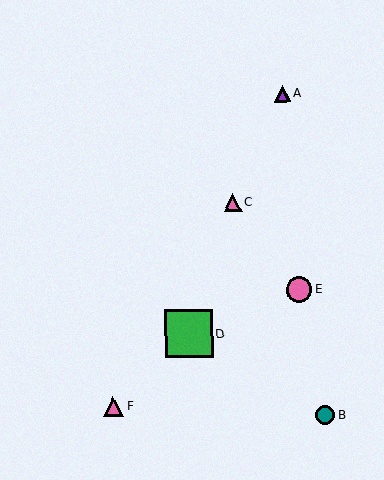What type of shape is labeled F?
Shape F is a pink triangle.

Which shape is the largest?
The green square (labeled D) is the largest.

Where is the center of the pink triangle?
The center of the pink triangle is at (113, 407).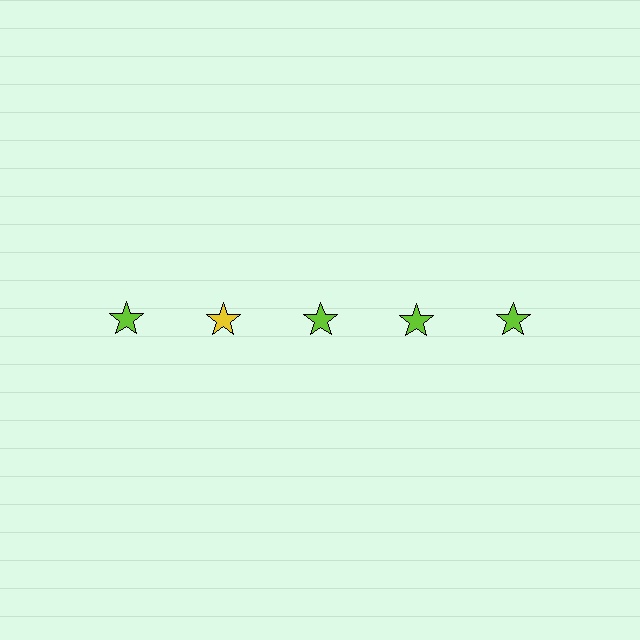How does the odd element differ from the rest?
It has a different color: yellow instead of lime.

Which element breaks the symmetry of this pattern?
The yellow star in the top row, second from left column breaks the symmetry. All other shapes are lime stars.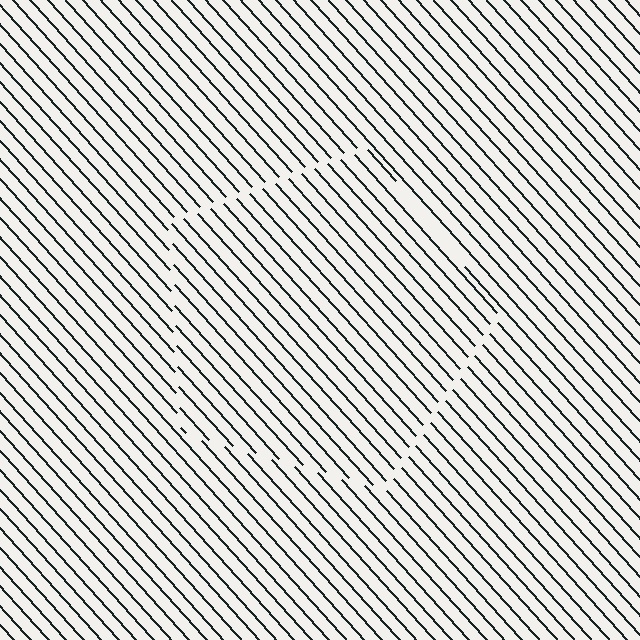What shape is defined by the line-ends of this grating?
An illusory pentagon. The interior of the shape contains the same grating, shifted by half a period — the contour is defined by the phase discontinuity where line-ends from the inner and outer gratings abut.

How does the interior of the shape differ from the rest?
The interior of the shape contains the same grating, shifted by half a period — the contour is defined by the phase discontinuity where line-ends from the inner and outer gratings abut.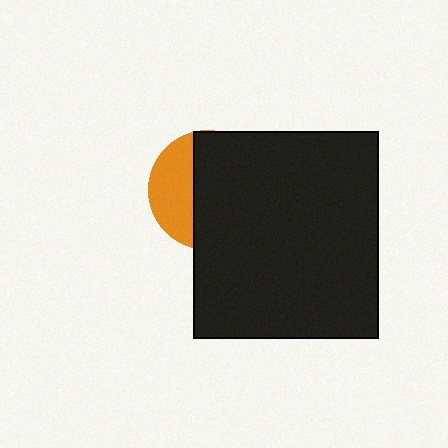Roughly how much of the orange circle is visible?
A small part of it is visible (roughly 35%).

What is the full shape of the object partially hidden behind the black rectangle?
The partially hidden object is an orange circle.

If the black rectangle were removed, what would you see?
You would see the complete orange circle.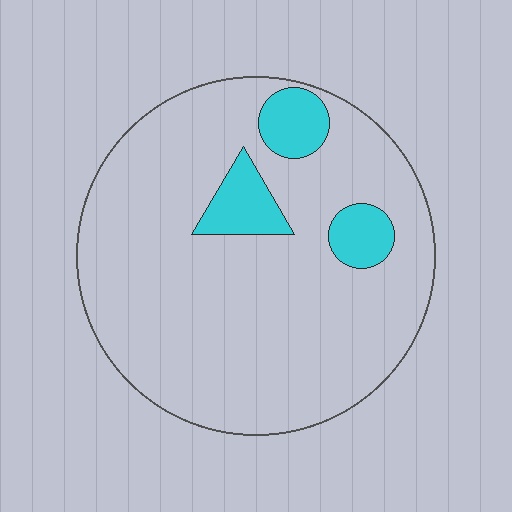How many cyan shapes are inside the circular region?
3.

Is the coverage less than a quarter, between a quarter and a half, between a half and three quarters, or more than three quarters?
Less than a quarter.